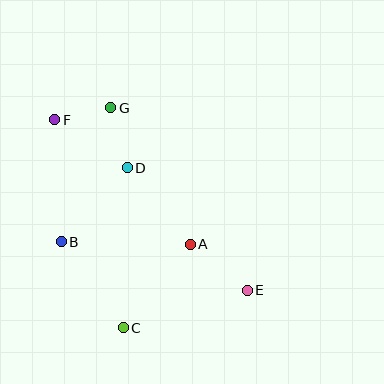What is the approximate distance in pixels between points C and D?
The distance between C and D is approximately 160 pixels.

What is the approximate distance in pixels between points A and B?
The distance between A and B is approximately 129 pixels.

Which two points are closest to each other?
Points F and G are closest to each other.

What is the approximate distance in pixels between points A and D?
The distance between A and D is approximately 99 pixels.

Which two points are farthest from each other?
Points E and F are farthest from each other.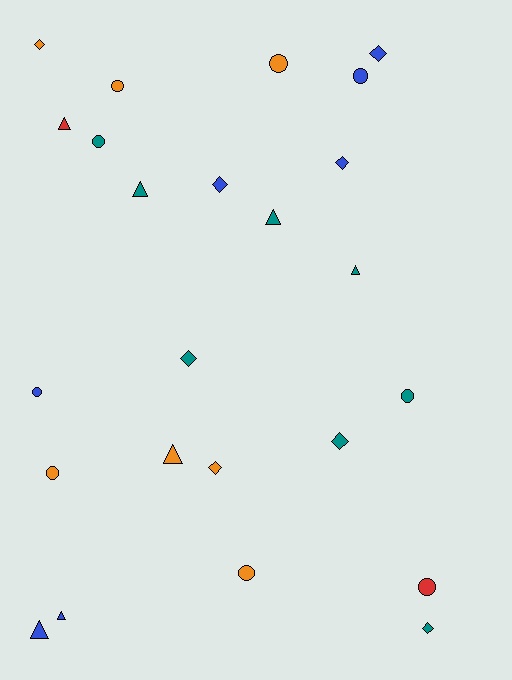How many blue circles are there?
There are 2 blue circles.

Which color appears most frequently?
Teal, with 8 objects.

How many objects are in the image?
There are 24 objects.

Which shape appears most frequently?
Circle, with 9 objects.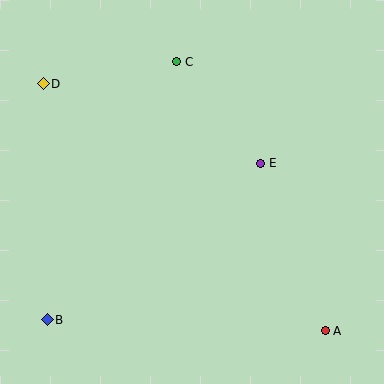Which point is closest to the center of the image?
Point E at (261, 163) is closest to the center.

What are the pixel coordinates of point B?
Point B is at (47, 320).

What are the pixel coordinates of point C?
Point C is at (177, 62).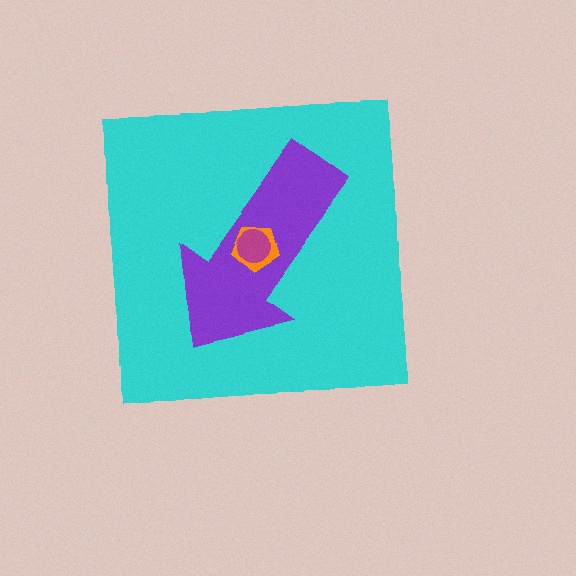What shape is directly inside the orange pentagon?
The magenta circle.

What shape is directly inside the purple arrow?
The orange pentagon.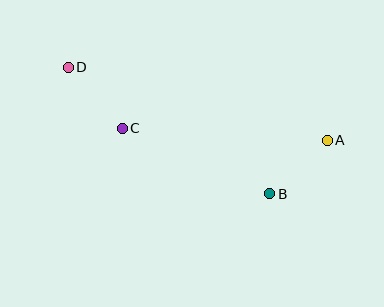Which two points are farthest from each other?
Points A and D are farthest from each other.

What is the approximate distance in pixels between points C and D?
The distance between C and D is approximately 82 pixels.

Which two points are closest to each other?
Points A and B are closest to each other.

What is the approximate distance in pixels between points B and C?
The distance between B and C is approximately 161 pixels.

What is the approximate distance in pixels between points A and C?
The distance between A and C is approximately 205 pixels.